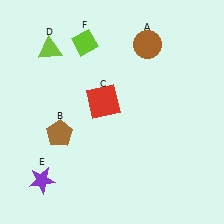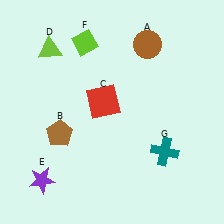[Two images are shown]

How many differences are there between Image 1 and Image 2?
There is 1 difference between the two images.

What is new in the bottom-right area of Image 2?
A teal cross (G) was added in the bottom-right area of Image 2.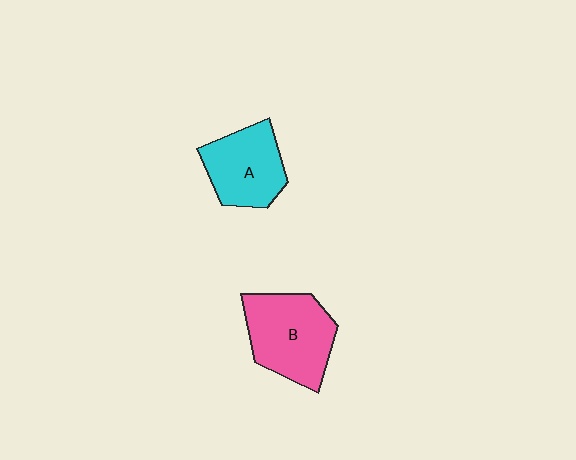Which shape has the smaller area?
Shape A (cyan).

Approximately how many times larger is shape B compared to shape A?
Approximately 1.2 times.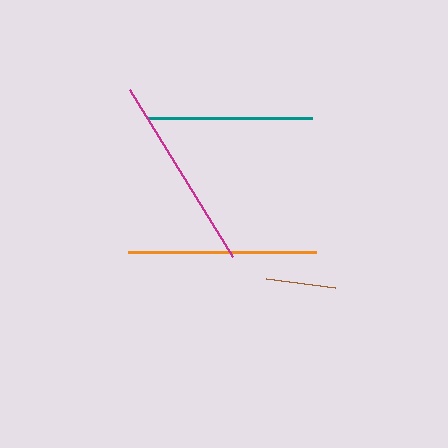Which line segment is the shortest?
The brown line is the shortest at approximately 70 pixels.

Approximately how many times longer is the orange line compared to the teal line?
The orange line is approximately 1.1 times the length of the teal line.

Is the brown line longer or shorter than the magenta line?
The magenta line is longer than the brown line.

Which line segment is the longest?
The magenta line is the longest at approximately 196 pixels.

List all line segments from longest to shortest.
From longest to shortest: magenta, orange, teal, brown.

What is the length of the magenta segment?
The magenta segment is approximately 196 pixels long.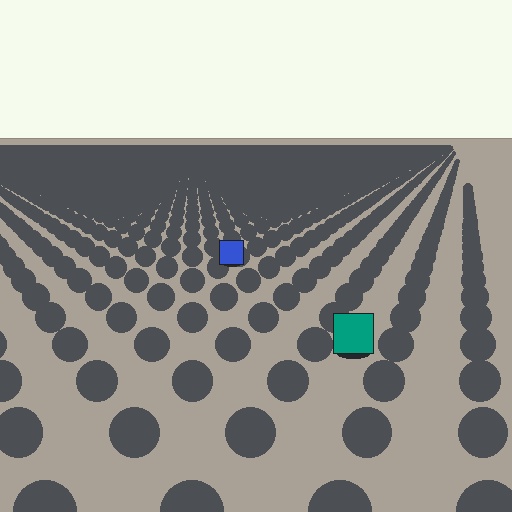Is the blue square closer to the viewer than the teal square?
No. The teal square is closer — you can tell from the texture gradient: the ground texture is coarser near it.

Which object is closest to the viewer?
The teal square is closest. The texture marks near it are larger and more spread out.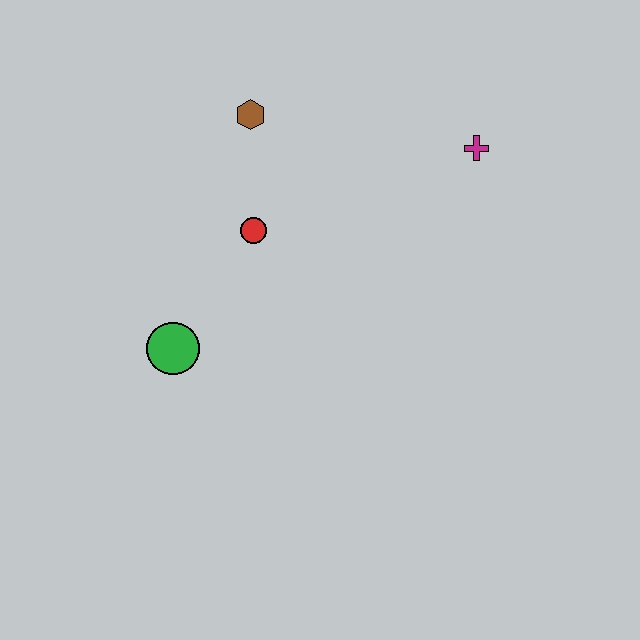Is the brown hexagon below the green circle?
No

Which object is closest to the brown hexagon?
The red circle is closest to the brown hexagon.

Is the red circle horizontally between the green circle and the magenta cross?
Yes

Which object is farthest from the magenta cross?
The green circle is farthest from the magenta cross.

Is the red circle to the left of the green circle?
No